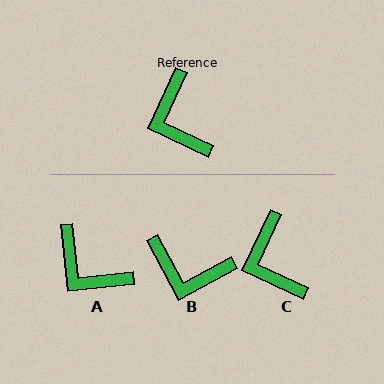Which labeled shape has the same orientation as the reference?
C.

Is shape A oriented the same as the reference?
No, it is off by about 31 degrees.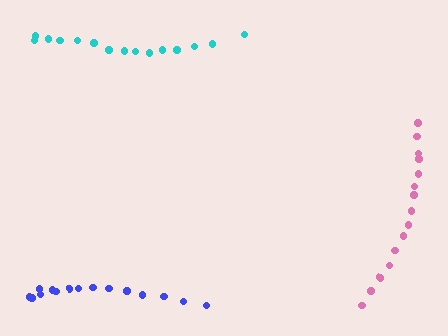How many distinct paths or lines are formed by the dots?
There are 3 distinct paths.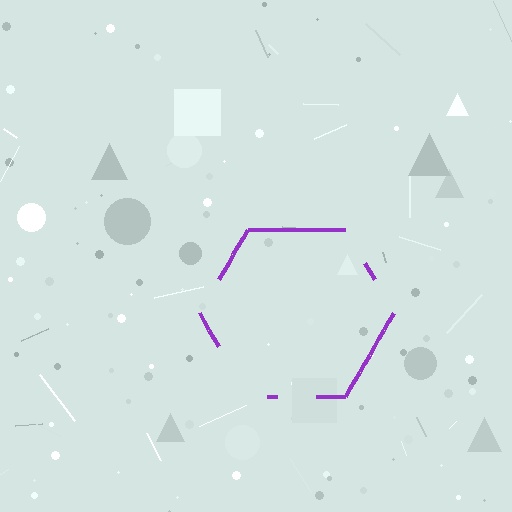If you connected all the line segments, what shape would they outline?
They would outline a hexagon.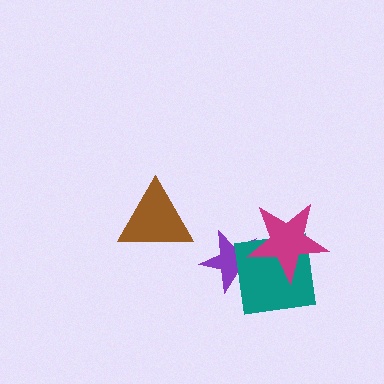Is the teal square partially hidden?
Yes, it is partially covered by another shape.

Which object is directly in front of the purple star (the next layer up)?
The teal square is directly in front of the purple star.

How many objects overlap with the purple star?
2 objects overlap with the purple star.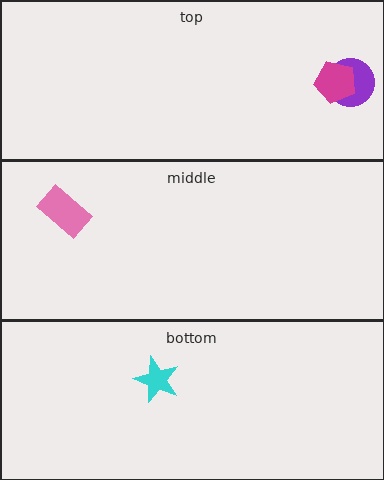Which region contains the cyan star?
The bottom region.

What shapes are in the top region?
The purple circle, the magenta pentagon.